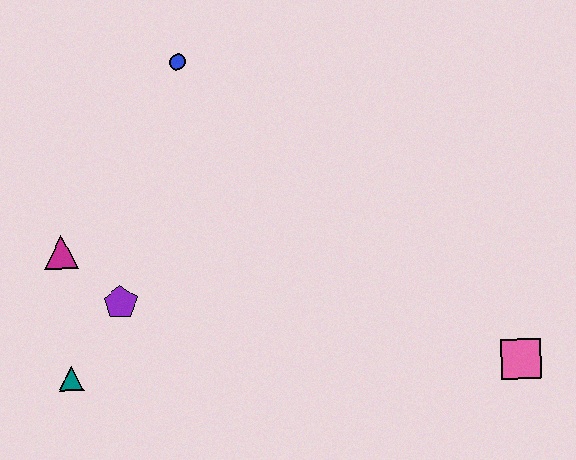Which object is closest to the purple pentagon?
The magenta triangle is closest to the purple pentagon.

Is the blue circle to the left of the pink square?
Yes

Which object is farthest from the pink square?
The magenta triangle is farthest from the pink square.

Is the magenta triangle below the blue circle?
Yes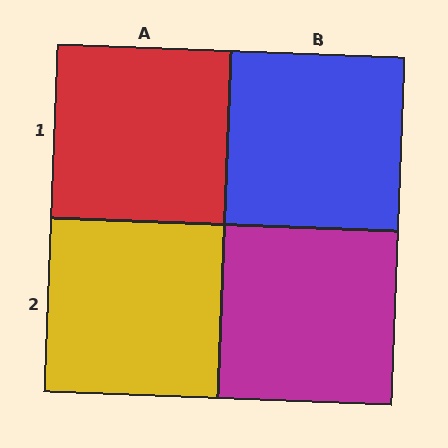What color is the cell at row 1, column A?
Red.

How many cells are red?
1 cell is red.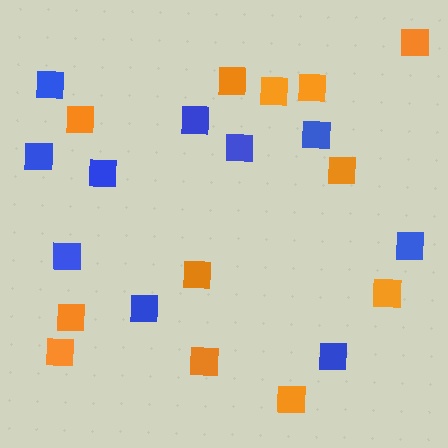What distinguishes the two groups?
There are 2 groups: one group of blue squares (10) and one group of orange squares (12).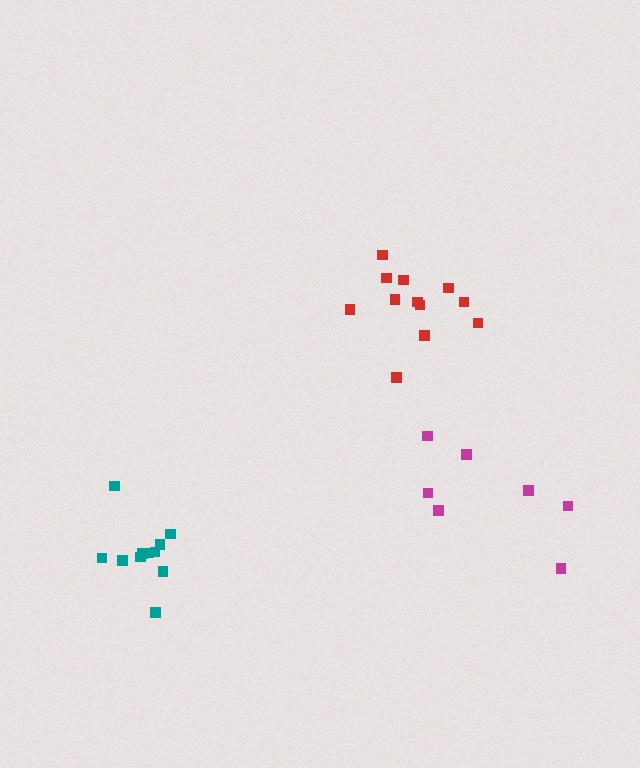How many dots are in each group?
Group 1: 7 dots, Group 2: 11 dots, Group 3: 12 dots (30 total).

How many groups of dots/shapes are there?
There are 3 groups.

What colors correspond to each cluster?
The clusters are colored: magenta, teal, red.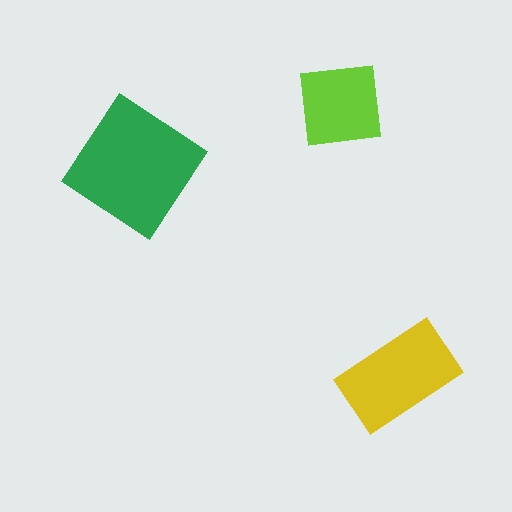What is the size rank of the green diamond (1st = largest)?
1st.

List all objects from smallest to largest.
The lime square, the yellow rectangle, the green diamond.